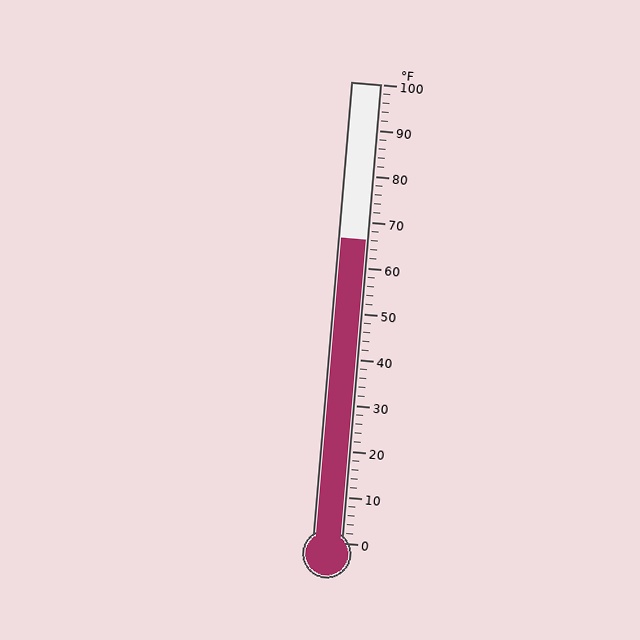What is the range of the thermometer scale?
The thermometer scale ranges from 0°F to 100°F.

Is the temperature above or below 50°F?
The temperature is above 50°F.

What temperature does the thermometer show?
The thermometer shows approximately 66°F.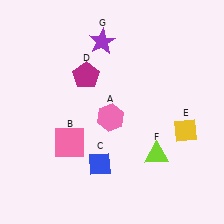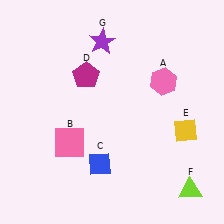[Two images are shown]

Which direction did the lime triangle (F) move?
The lime triangle (F) moved down.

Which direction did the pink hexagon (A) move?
The pink hexagon (A) moved right.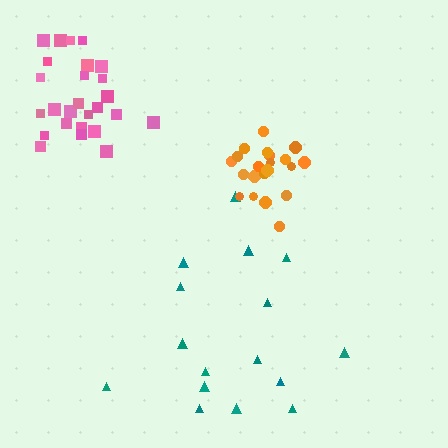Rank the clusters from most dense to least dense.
orange, pink, teal.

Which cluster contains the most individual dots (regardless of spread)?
Pink (26).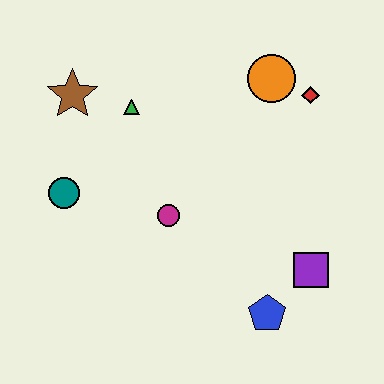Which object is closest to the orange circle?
The red diamond is closest to the orange circle.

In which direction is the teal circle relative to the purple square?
The teal circle is to the left of the purple square.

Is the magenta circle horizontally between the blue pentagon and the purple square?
No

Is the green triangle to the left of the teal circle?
No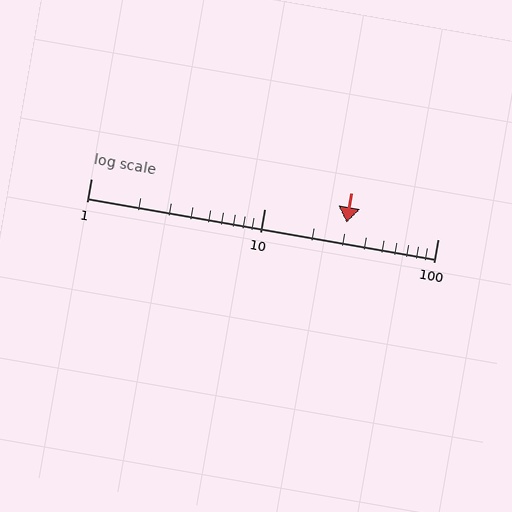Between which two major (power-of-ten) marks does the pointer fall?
The pointer is between 10 and 100.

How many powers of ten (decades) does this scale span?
The scale spans 2 decades, from 1 to 100.